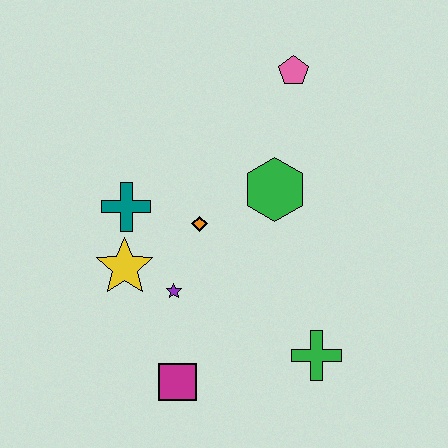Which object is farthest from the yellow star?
The pink pentagon is farthest from the yellow star.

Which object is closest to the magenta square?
The purple star is closest to the magenta square.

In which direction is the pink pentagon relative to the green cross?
The pink pentagon is above the green cross.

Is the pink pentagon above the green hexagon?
Yes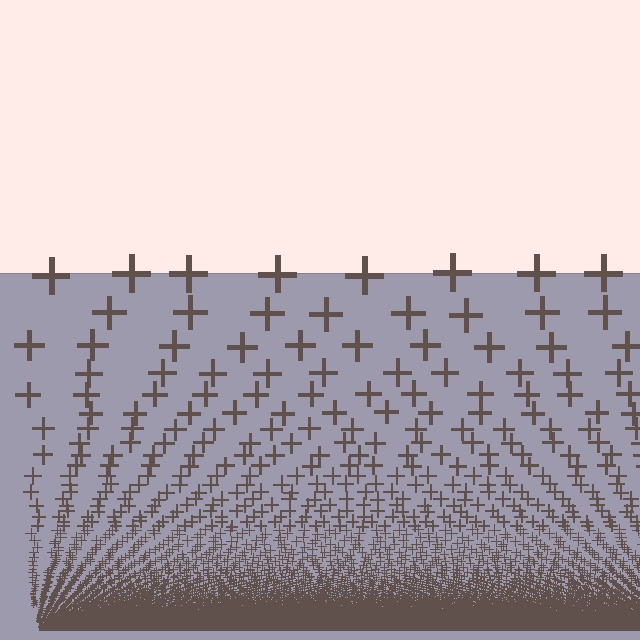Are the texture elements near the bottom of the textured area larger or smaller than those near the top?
Smaller. The gradient is inverted — elements near the bottom are smaller and denser.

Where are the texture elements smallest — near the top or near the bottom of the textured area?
Near the bottom.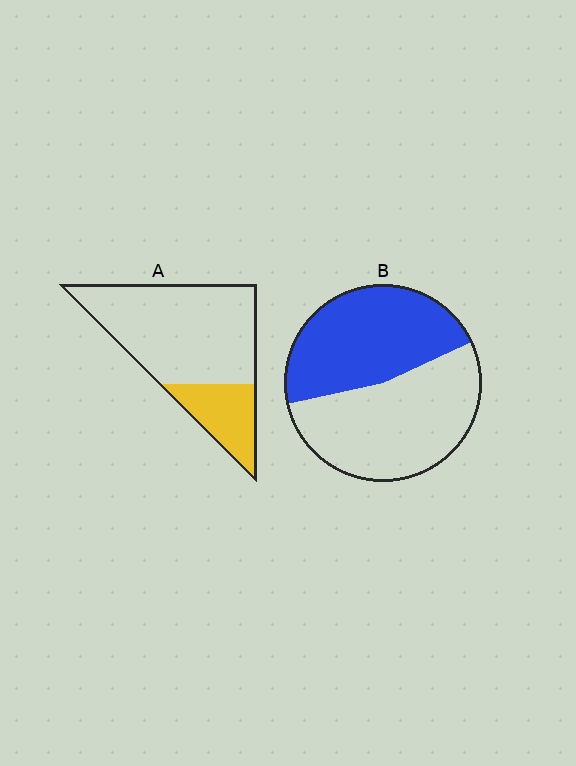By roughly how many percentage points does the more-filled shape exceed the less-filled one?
By roughly 20 percentage points (B over A).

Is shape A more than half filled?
No.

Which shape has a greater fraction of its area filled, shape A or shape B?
Shape B.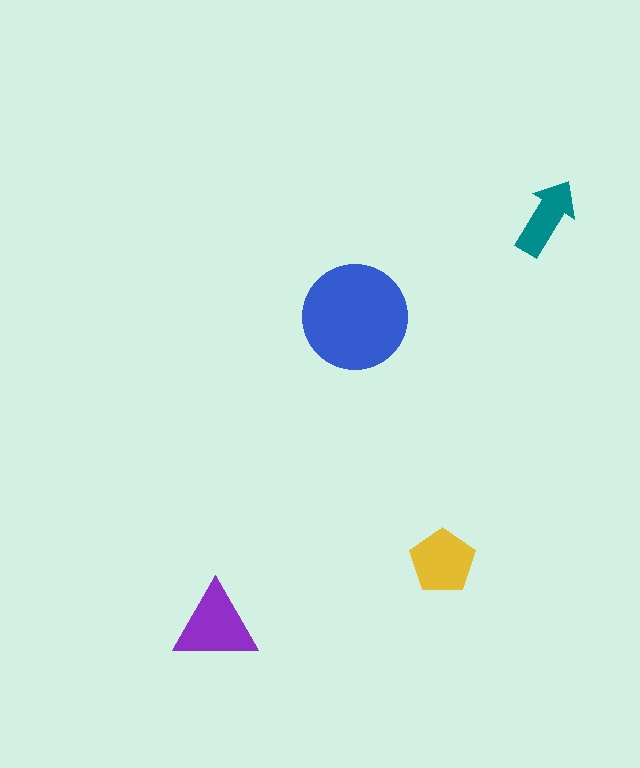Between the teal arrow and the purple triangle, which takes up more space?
The purple triangle.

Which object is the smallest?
The teal arrow.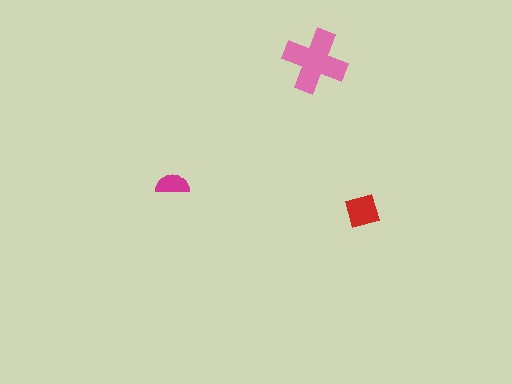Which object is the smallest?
The magenta semicircle.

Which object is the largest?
The pink cross.